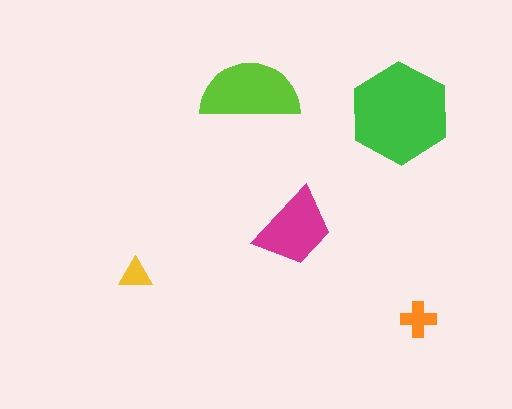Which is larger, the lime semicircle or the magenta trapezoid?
The lime semicircle.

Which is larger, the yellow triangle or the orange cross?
The orange cross.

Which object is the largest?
The green hexagon.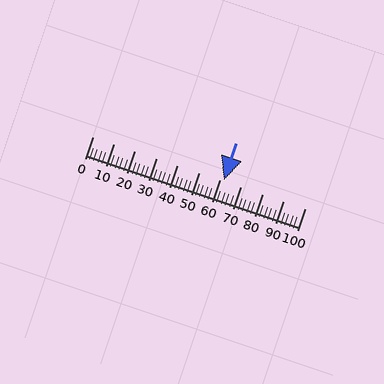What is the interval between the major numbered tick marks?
The major tick marks are spaced 10 units apart.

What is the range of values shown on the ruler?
The ruler shows values from 0 to 100.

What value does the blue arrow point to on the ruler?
The blue arrow points to approximately 62.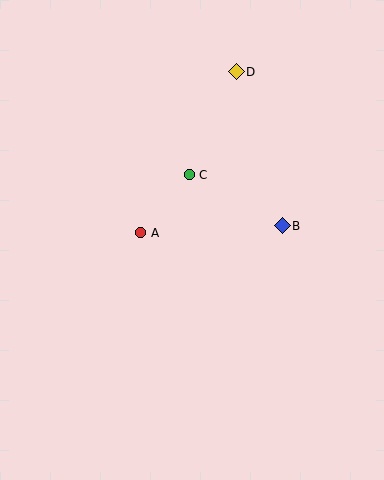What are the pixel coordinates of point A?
Point A is at (141, 233).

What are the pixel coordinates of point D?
Point D is at (236, 72).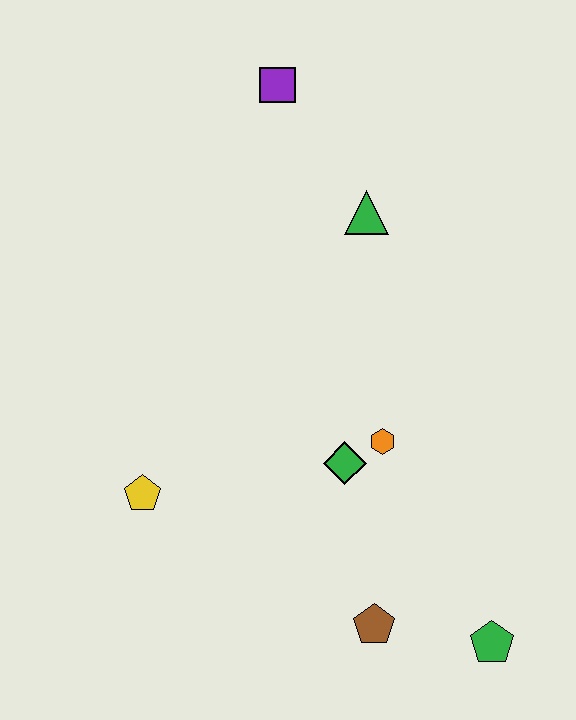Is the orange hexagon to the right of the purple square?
Yes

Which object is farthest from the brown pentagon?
The purple square is farthest from the brown pentagon.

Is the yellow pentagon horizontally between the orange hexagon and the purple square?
No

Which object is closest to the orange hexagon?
The green diamond is closest to the orange hexagon.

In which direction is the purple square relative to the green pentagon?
The purple square is above the green pentagon.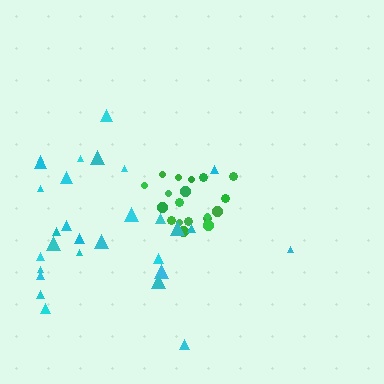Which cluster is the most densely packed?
Green.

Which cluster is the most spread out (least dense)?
Cyan.